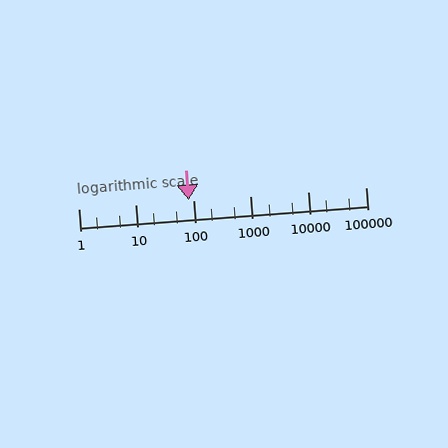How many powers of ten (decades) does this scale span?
The scale spans 5 decades, from 1 to 100000.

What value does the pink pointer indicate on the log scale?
The pointer indicates approximately 83.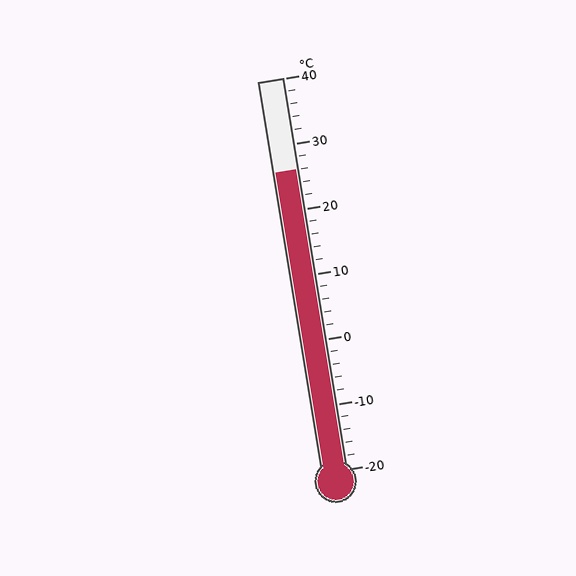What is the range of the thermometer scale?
The thermometer scale ranges from -20°C to 40°C.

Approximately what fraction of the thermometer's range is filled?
The thermometer is filled to approximately 75% of its range.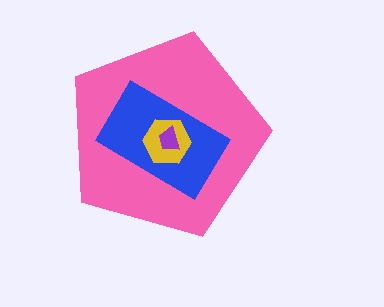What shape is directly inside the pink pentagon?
The blue rectangle.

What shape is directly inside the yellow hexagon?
The purple trapezoid.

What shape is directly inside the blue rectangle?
The yellow hexagon.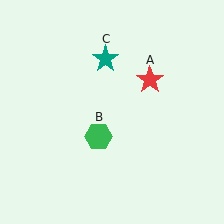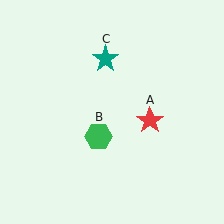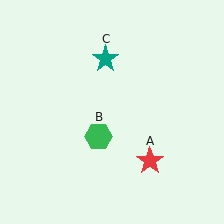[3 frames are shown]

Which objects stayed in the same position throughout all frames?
Green hexagon (object B) and teal star (object C) remained stationary.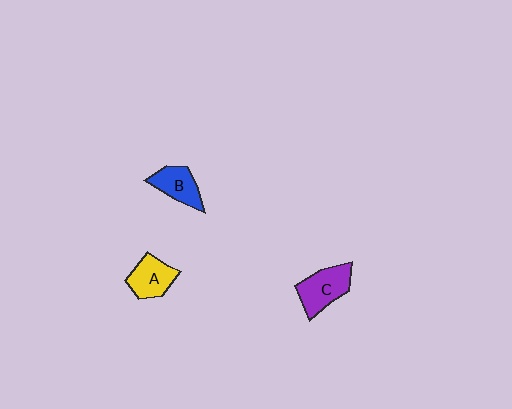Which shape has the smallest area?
Shape B (blue).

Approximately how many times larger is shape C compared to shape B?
Approximately 1.3 times.